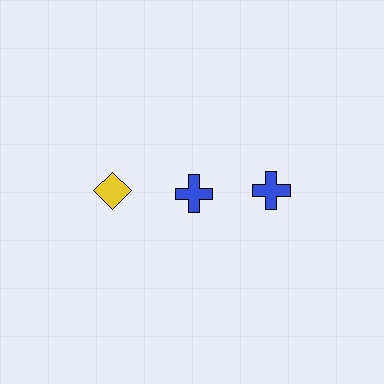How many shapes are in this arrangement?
There are 3 shapes arranged in a grid pattern.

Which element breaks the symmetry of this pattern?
The yellow diamond in the top row, leftmost column breaks the symmetry. All other shapes are blue crosses.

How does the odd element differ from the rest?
It differs in both color (yellow instead of blue) and shape (diamond instead of cross).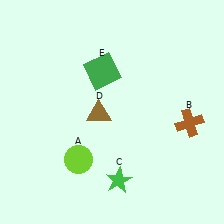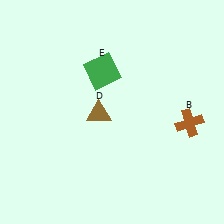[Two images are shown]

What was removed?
The lime circle (A), the green star (C) were removed in Image 2.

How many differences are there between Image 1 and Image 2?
There are 2 differences between the two images.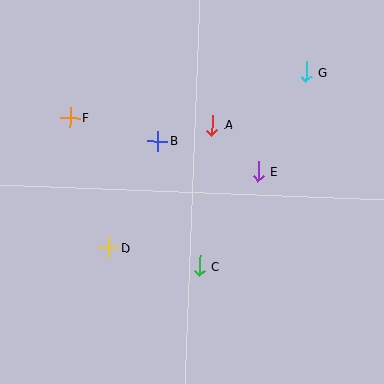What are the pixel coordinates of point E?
Point E is at (258, 171).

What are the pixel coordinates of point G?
Point G is at (306, 72).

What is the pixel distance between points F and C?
The distance between F and C is 197 pixels.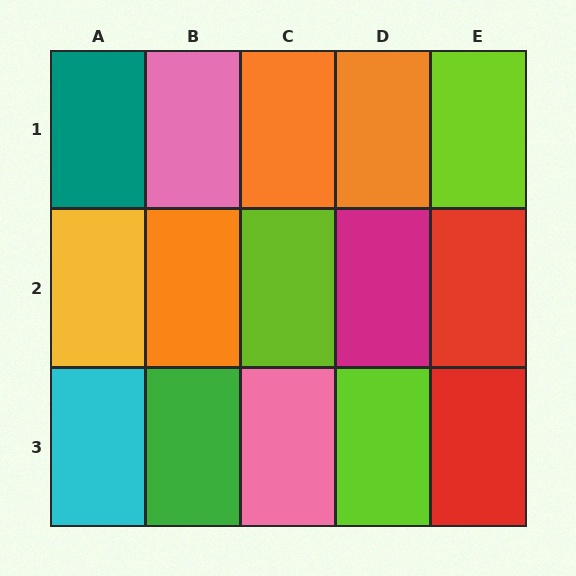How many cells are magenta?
1 cell is magenta.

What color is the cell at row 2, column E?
Red.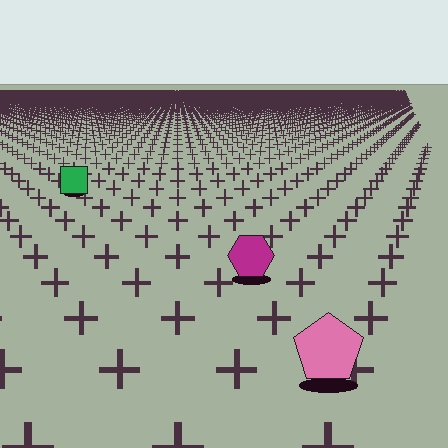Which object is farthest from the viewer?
The green square is farthest from the viewer. It appears smaller and the ground texture around it is denser.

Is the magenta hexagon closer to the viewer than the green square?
Yes. The magenta hexagon is closer — you can tell from the texture gradient: the ground texture is coarser near it.